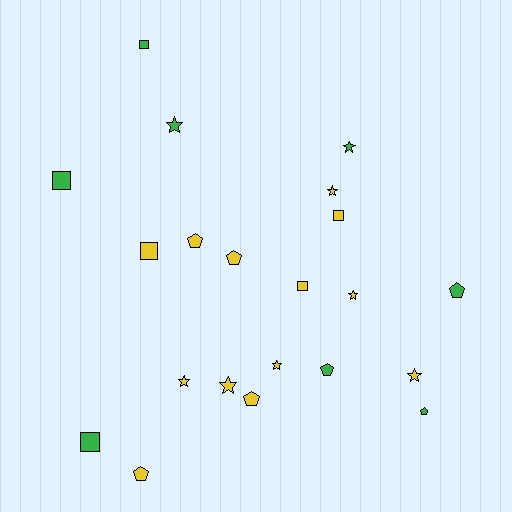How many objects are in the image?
There are 21 objects.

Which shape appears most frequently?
Star, with 8 objects.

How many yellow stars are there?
There are 6 yellow stars.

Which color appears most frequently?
Yellow, with 13 objects.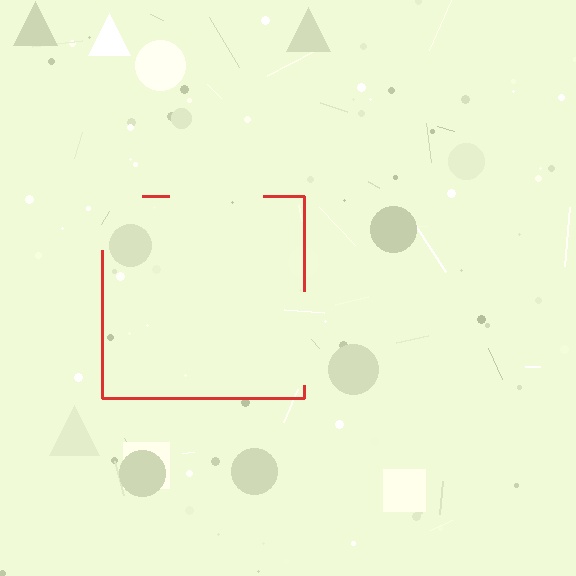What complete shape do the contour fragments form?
The contour fragments form a square.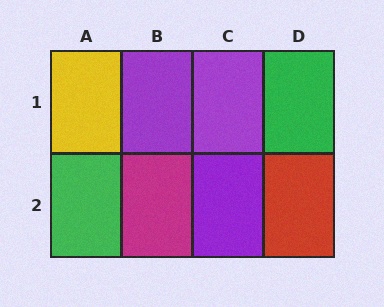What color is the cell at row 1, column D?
Green.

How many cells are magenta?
1 cell is magenta.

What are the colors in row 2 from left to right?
Green, magenta, purple, red.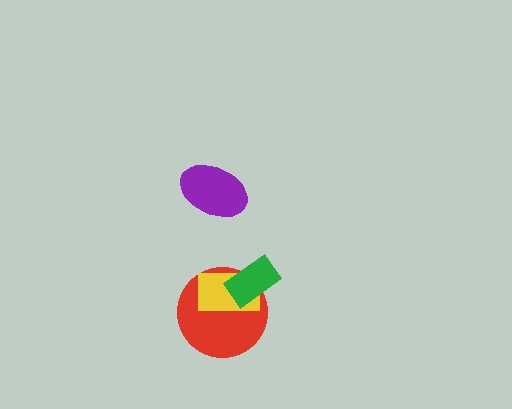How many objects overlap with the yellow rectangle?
2 objects overlap with the yellow rectangle.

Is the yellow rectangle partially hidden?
Yes, it is partially covered by another shape.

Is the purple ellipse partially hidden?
No, no other shape covers it.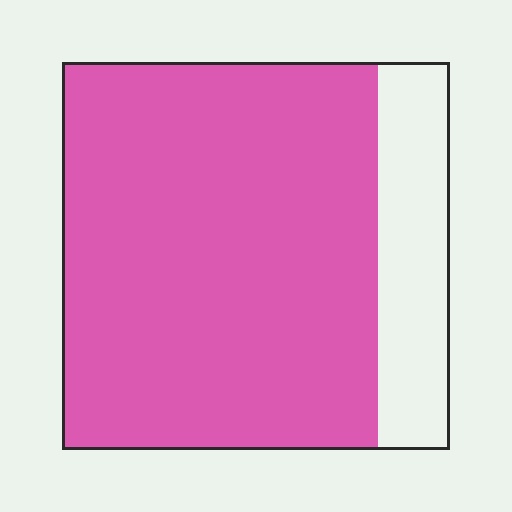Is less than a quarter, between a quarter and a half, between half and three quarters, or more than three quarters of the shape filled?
More than three quarters.